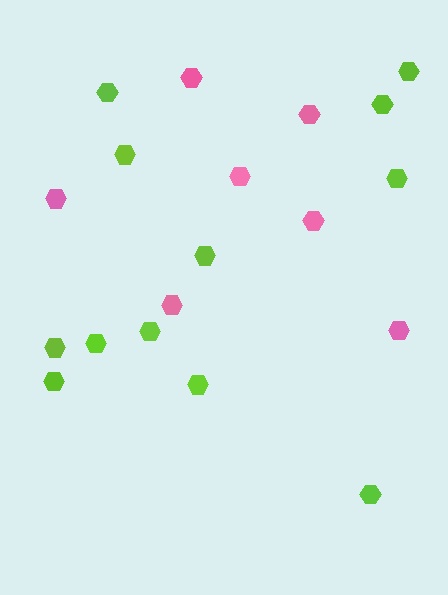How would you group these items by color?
There are 2 groups: one group of pink hexagons (7) and one group of lime hexagons (12).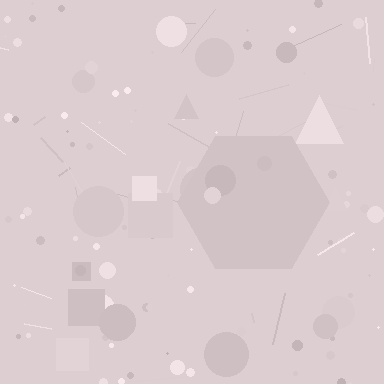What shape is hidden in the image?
A hexagon is hidden in the image.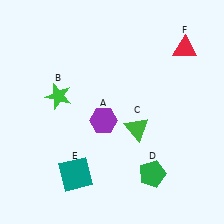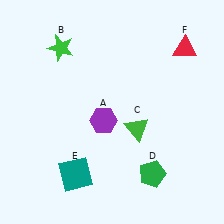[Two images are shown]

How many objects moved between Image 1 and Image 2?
1 object moved between the two images.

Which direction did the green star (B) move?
The green star (B) moved up.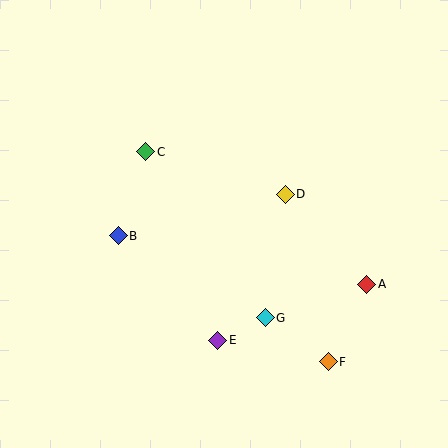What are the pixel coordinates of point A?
Point A is at (367, 284).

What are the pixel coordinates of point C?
Point C is at (146, 152).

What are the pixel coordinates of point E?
Point E is at (218, 340).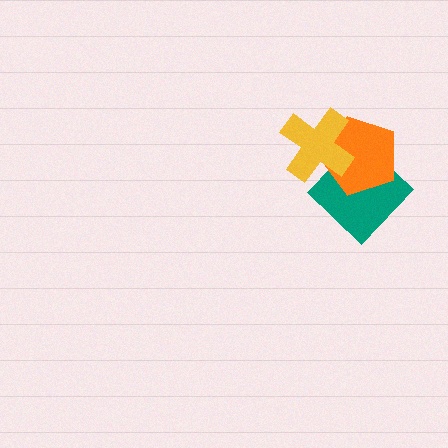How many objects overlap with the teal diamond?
2 objects overlap with the teal diamond.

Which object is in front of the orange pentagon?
The yellow cross is in front of the orange pentagon.